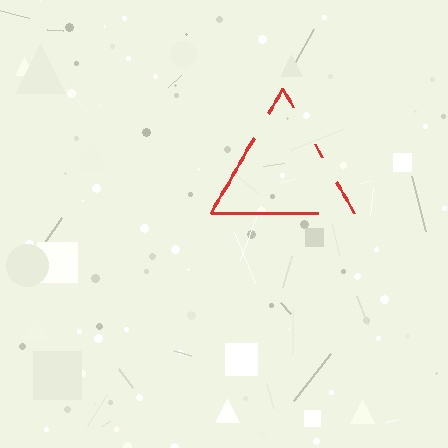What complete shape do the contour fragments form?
The contour fragments form a triangle.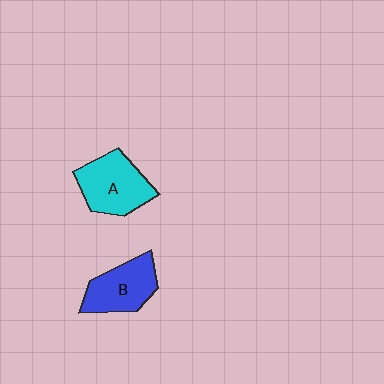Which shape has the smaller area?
Shape B (blue).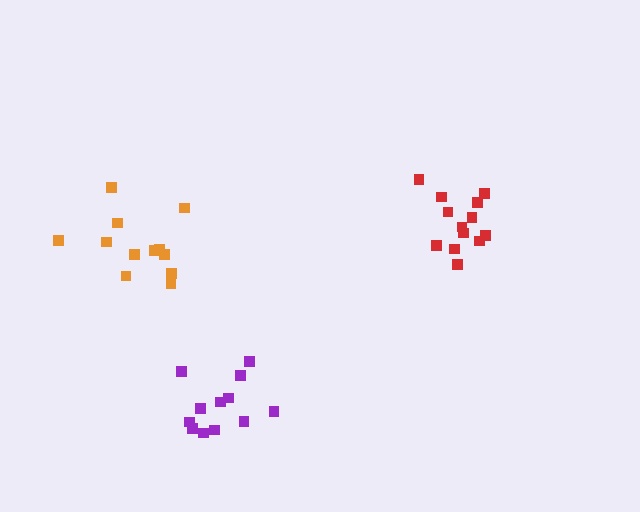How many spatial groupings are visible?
There are 3 spatial groupings.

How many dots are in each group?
Group 1: 12 dots, Group 2: 13 dots, Group 3: 12 dots (37 total).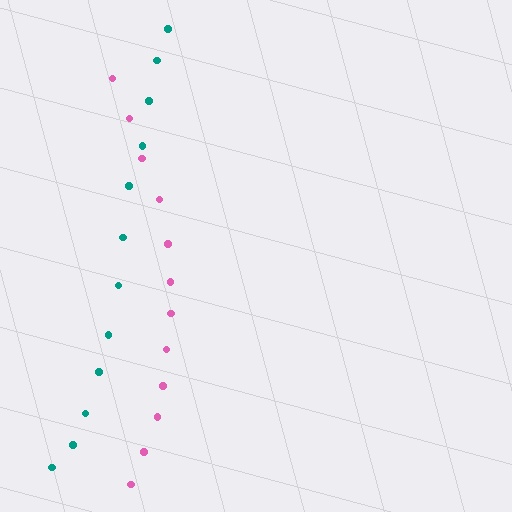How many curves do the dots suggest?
There are 2 distinct paths.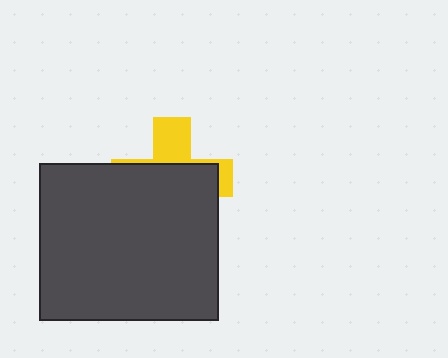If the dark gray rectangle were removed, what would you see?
You would see the complete yellow cross.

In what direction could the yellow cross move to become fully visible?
The yellow cross could move up. That would shift it out from behind the dark gray rectangle entirely.